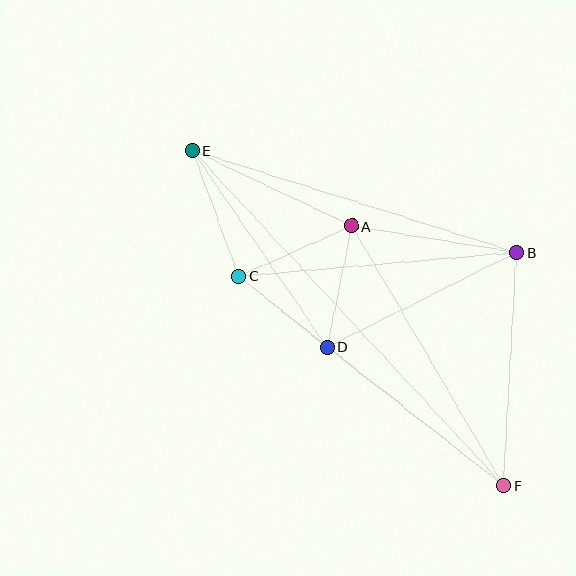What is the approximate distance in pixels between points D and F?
The distance between D and F is approximately 224 pixels.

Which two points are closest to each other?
Points C and D are closest to each other.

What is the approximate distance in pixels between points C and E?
The distance between C and E is approximately 134 pixels.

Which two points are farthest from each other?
Points E and F are farthest from each other.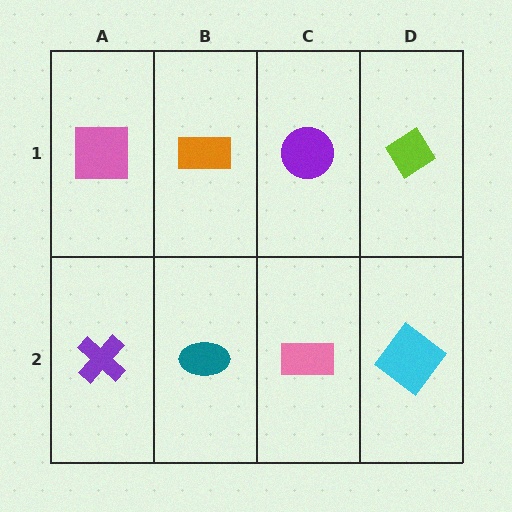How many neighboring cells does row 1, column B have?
3.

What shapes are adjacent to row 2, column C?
A purple circle (row 1, column C), a teal ellipse (row 2, column B), a cyan diamond (row 2, column D).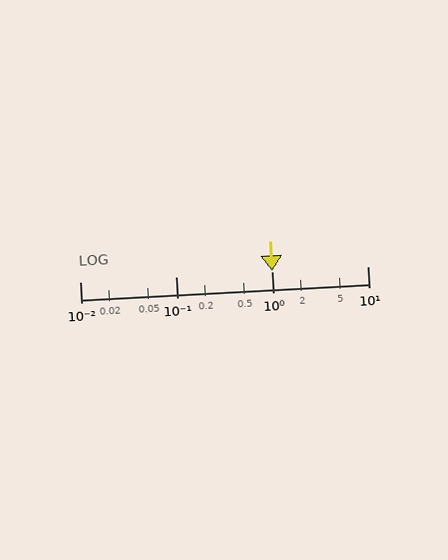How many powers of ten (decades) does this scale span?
The scale spans 3 decades, from 0.01 to 10.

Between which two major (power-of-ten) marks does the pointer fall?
The pointer is between 1 and 10.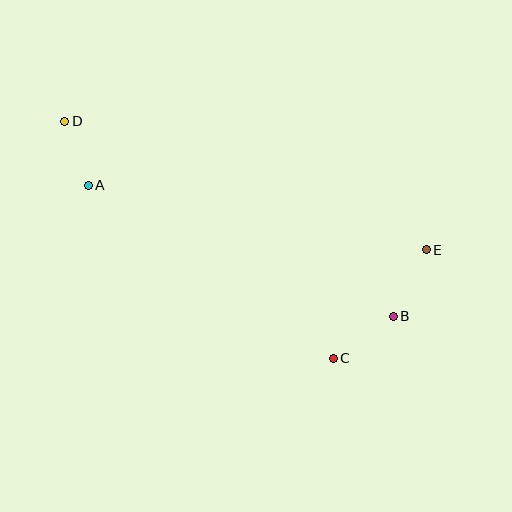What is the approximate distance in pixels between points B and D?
The distance between B and D is approximately 382 pixels.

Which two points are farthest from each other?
Points D and E are farthest from each other.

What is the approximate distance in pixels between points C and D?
The distance between C and D is approximately 358 pixels.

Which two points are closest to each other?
Points A and D are closest to each other.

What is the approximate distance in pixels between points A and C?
The distance between A and C is approximately 300 pixels.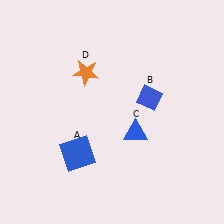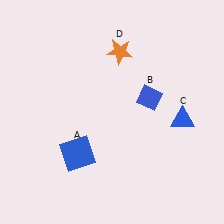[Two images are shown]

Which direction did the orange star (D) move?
The orange star (D) moved right.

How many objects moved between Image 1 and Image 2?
2 objects moved between the two images.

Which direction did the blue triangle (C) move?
The blue triangle (C) moved right.